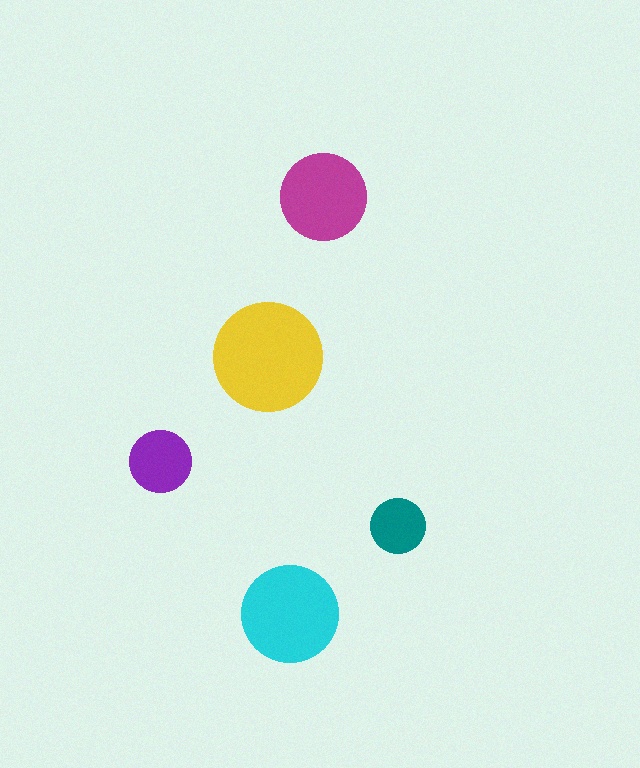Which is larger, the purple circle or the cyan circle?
The cyan one.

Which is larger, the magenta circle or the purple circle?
The magenta one.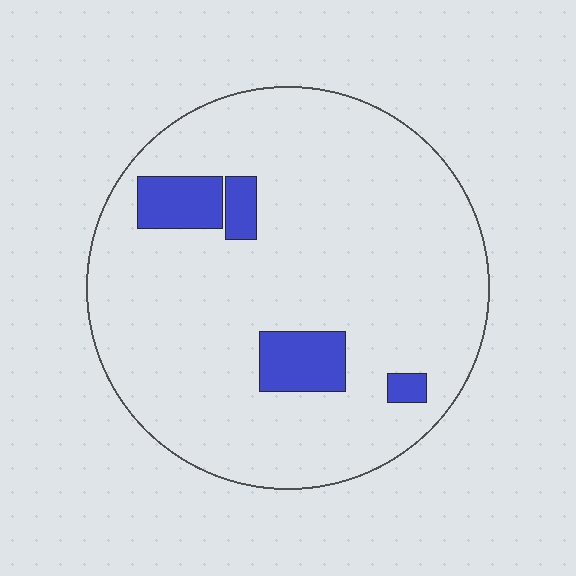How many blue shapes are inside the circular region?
4.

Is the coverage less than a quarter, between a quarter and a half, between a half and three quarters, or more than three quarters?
Less than a quarter.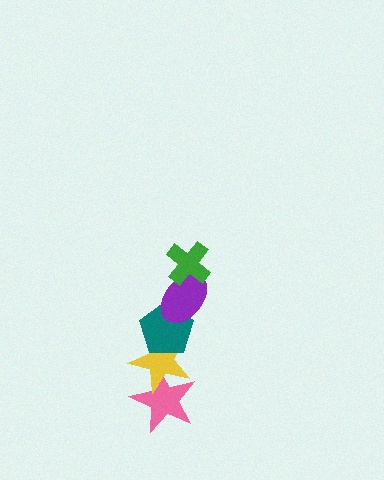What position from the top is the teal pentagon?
The teal pentagon is 3rd from the top.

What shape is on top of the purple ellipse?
The green cross is on top of the purple ellipse.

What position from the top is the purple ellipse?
The purple ellipse is 2nd from the top.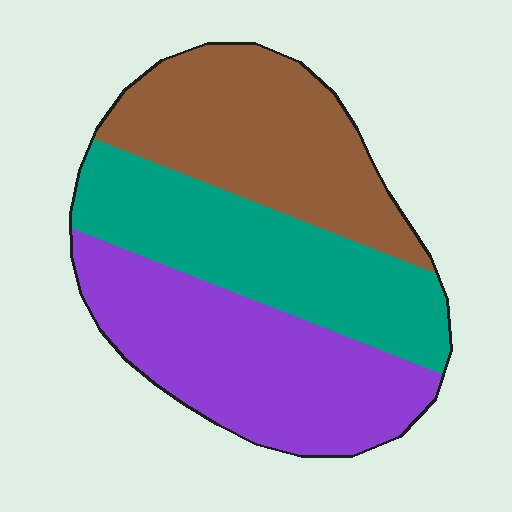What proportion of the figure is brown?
Brown takes up about one third (1/3) of the figure.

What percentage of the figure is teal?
Teal takes up between a quarter and a half of the figure.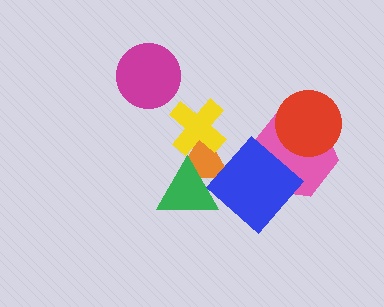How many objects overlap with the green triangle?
2 objects overlap with the green triangle.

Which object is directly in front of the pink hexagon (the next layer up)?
The red circle is directly in front of the pink hexagon.